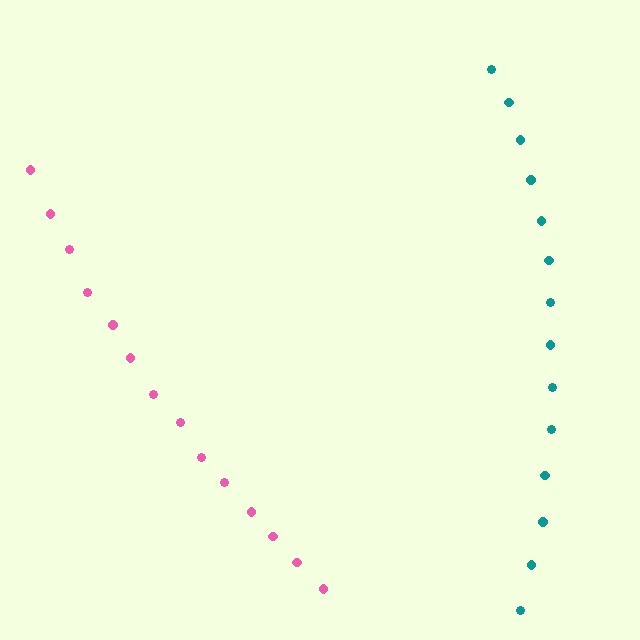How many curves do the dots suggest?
There are 2 distinct paths.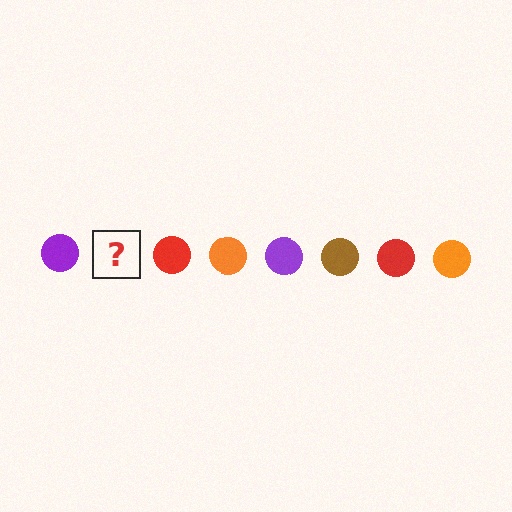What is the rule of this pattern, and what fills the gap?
The rule is that the pattern cycles through purple, brown, red, orange circles. The gap should be filled with a brown circle.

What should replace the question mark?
The question mark should be replaced with a brown circle.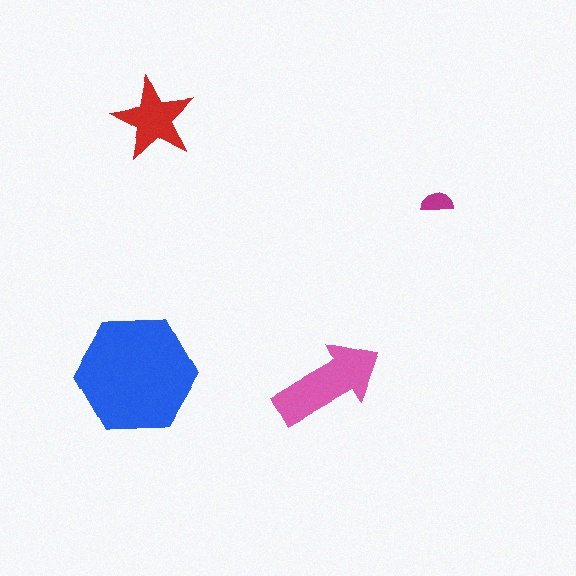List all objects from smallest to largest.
The magenta semicircle, the red star, the pink arrow, the blue hexagon.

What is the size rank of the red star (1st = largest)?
3rd.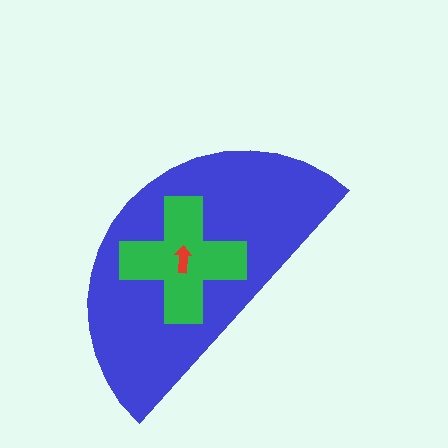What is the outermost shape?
The blue semicircle.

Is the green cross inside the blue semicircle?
Yes.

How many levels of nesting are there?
3.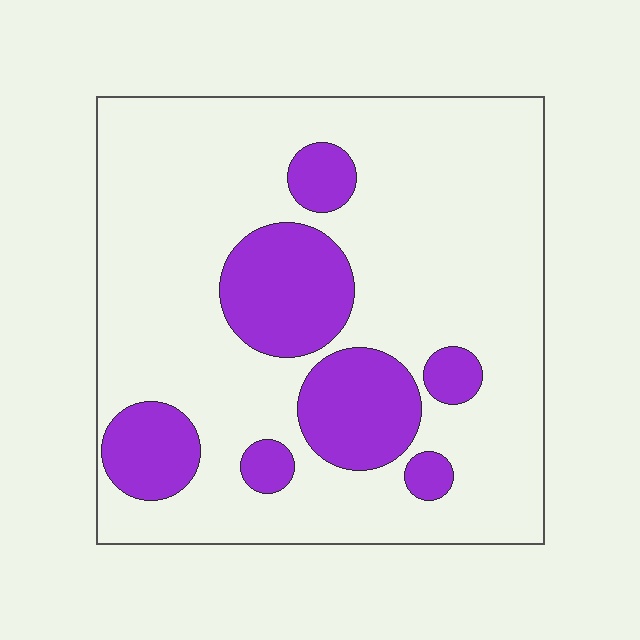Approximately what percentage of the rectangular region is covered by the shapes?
Approximately 25%.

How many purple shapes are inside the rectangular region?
7.